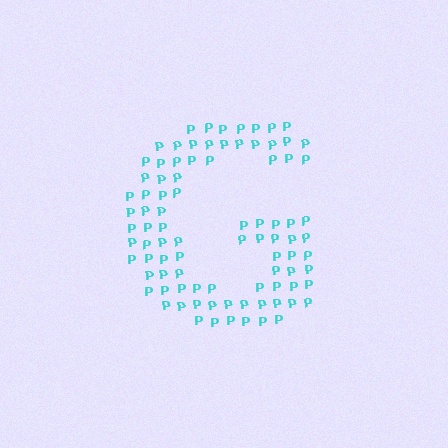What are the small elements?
The small elements are letter P's.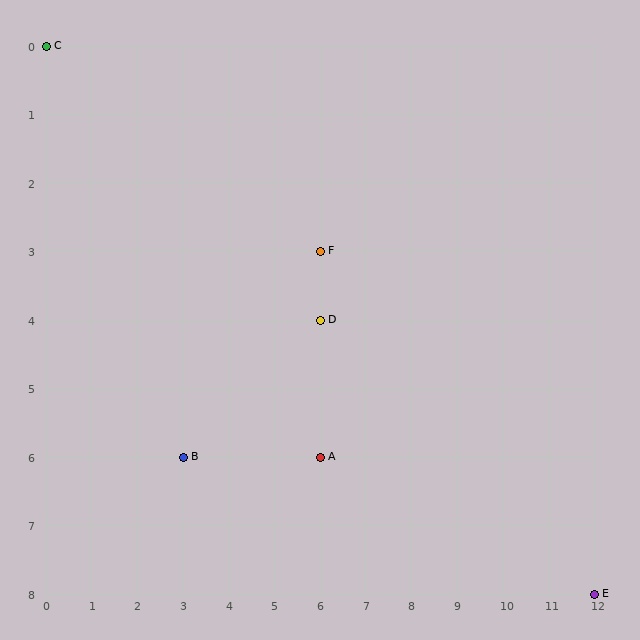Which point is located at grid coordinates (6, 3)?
Point F is at (6, 3).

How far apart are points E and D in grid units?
Points E and D are 6 columns and 4 rows apart (about 7.2 grid units diagonally).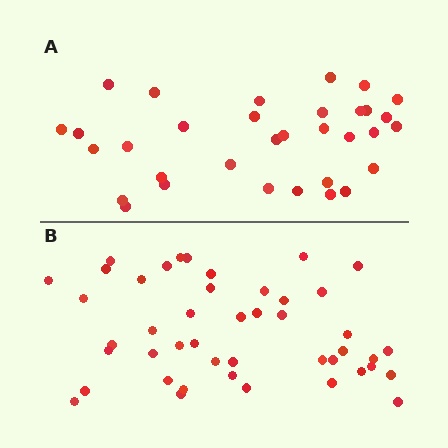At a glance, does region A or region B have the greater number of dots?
Region B (the bottom region) has more dots.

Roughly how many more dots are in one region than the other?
Region B has roughly 12 or so more dots than region A.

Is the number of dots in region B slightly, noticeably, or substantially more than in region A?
Region B has noticeably more, but not dramatically so. The ratio is roughly 1.4 to 1.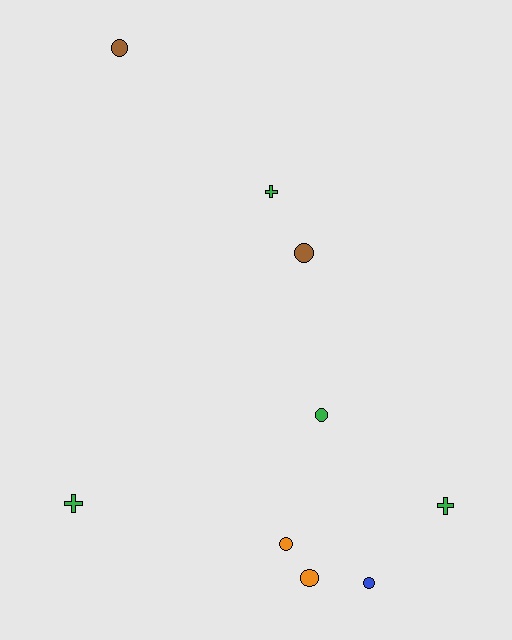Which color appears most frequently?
Green, with 4 objects.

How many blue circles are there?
There is 1 blue circle.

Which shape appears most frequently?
Circle, with 6 objects.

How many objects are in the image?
There are 9 objects.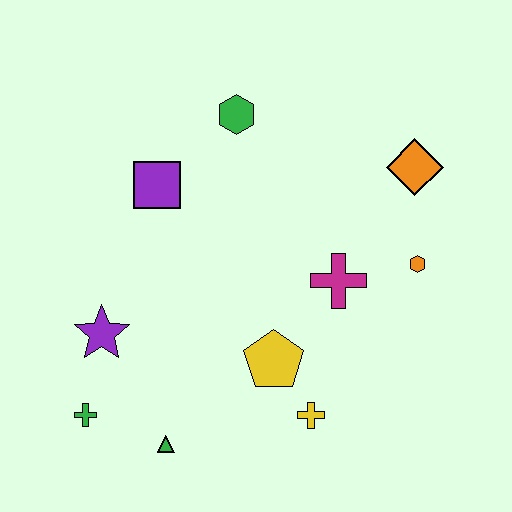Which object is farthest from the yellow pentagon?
The green hexagon is farthest from the yellow pentagon.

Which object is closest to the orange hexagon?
The magenta cross is closest to the orange hexagon.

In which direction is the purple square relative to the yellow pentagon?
The purple square is above the yellow pentagon.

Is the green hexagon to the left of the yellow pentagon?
Yes